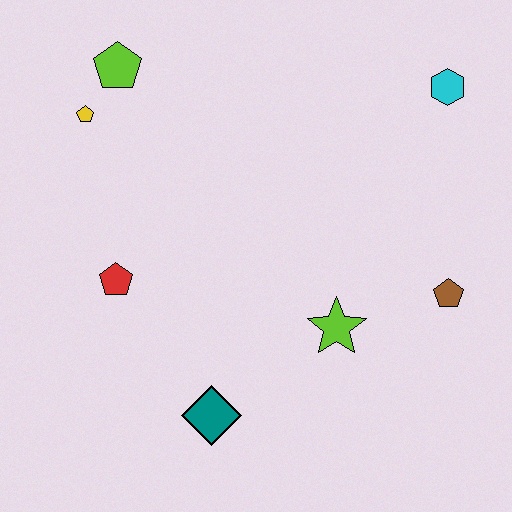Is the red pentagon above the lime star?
Yes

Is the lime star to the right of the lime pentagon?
Yes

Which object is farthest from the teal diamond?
The cyan hexagon is farthest from the teal diamond.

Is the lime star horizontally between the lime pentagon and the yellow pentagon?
No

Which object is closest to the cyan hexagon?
The brown pentagon is closest to the cyan hexagon.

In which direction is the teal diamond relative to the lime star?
The teal diamond is to the left of the lime star.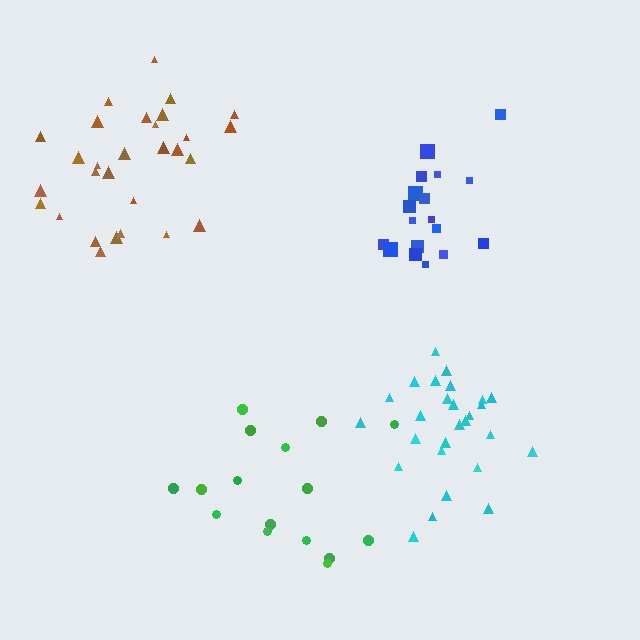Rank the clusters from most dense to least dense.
cyan, blue, brown, green.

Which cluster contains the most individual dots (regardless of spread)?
Brown (29).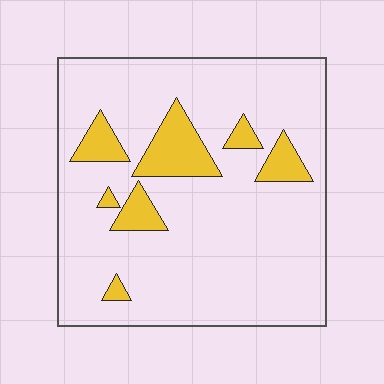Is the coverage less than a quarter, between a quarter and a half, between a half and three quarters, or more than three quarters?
Less than a quarter.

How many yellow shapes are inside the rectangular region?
7.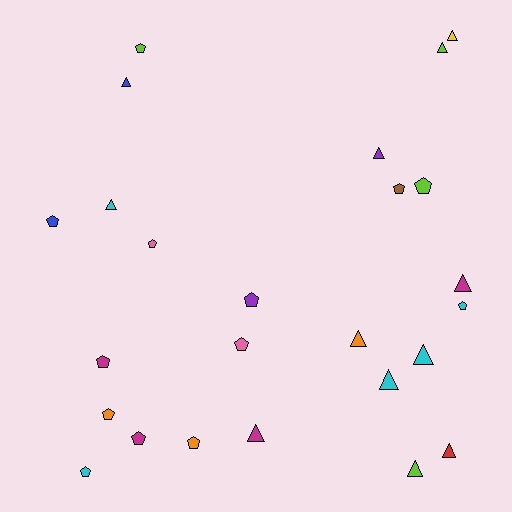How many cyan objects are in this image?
There are 5 cyan objects.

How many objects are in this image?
There are 25 objects.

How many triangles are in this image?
There are 12 triangles.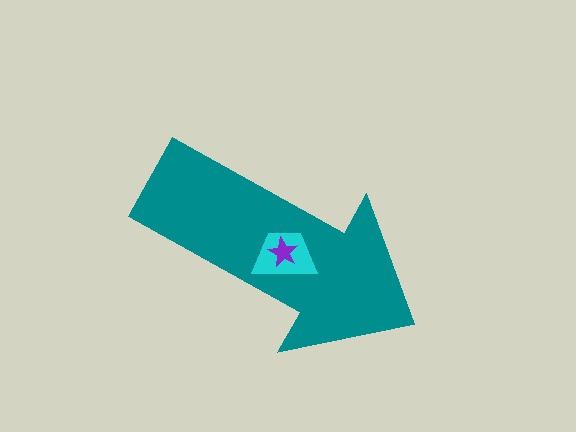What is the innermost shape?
The purple star.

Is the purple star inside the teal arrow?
Yes.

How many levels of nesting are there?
3.